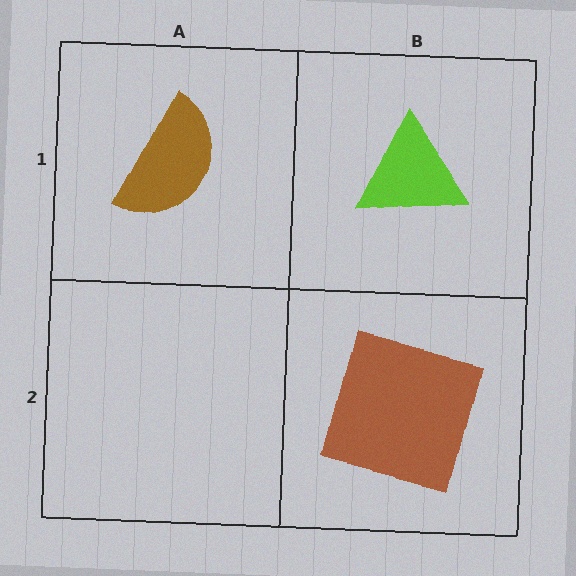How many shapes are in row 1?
2 shapes.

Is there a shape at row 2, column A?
No, that cell is empty.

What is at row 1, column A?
A brown semicircle.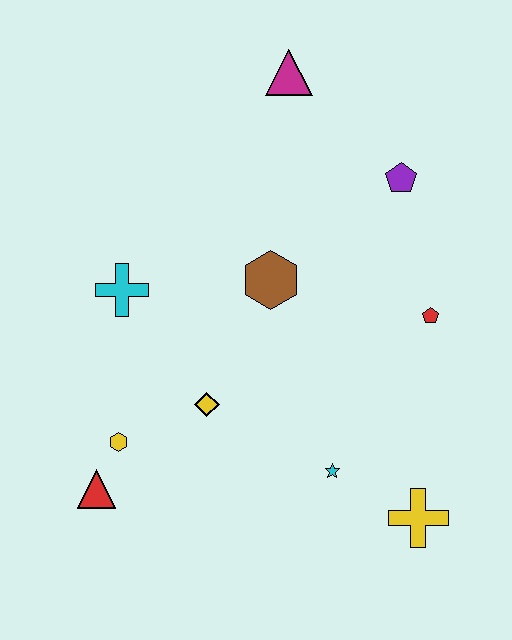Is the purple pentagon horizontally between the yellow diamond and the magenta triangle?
No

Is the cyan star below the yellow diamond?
Yes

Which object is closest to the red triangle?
The yellow hexagon is closest to the red triangle.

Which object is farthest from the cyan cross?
The yellow cross is farthest from the cyan cross.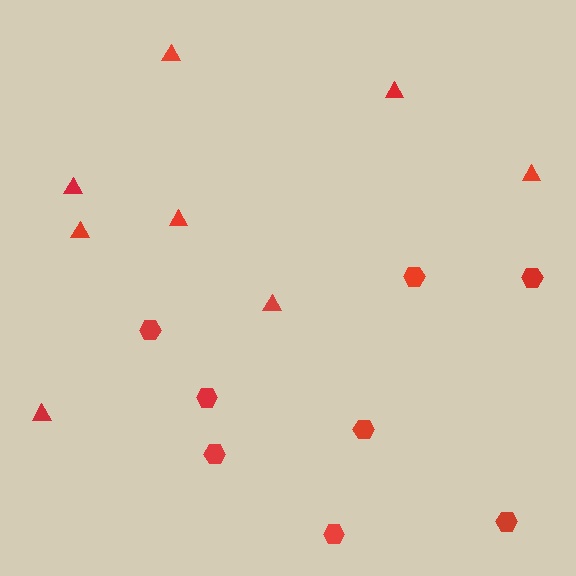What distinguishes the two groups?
There are 2 groups: one group of triangles (8) and one group of hexagons (8).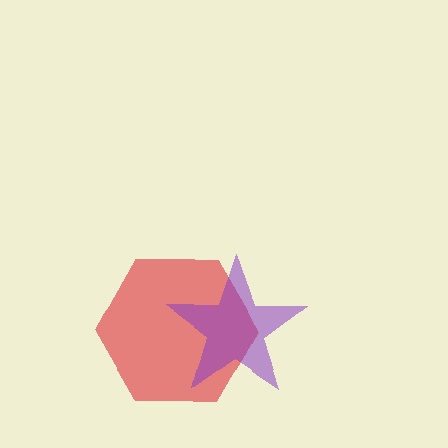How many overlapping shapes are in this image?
There are 2 overlapping shapes in the image.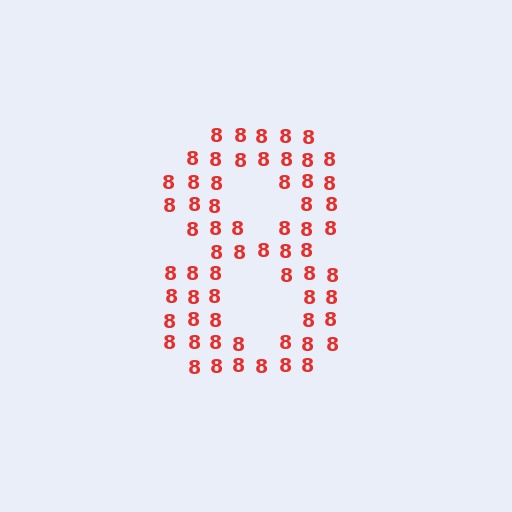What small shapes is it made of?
It is made of small digit 8's.